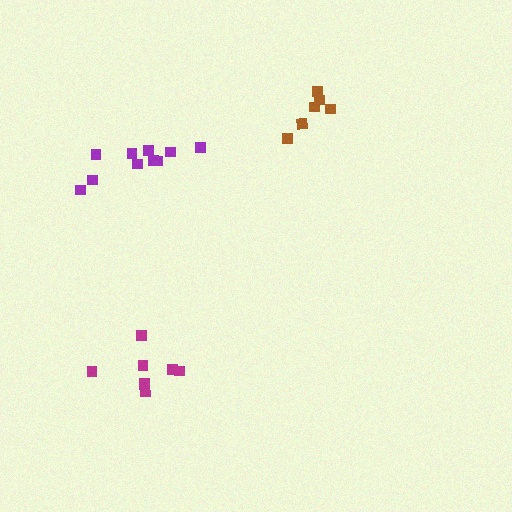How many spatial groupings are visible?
There are 3 spatial groupings.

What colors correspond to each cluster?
The clusters are colored: purple, magenta, brown.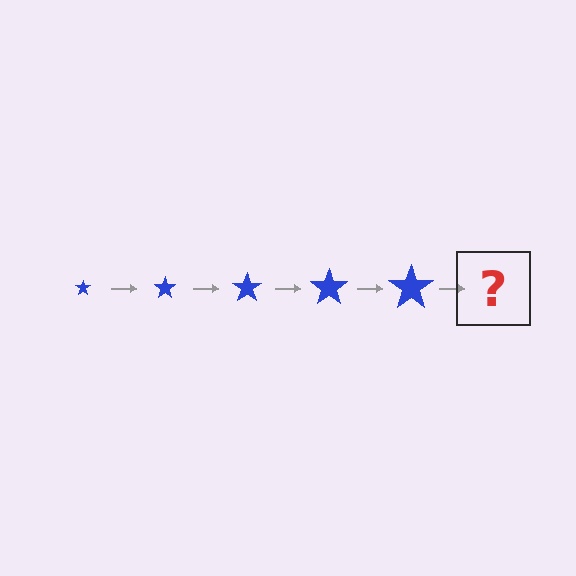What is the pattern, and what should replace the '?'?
The pattern is that the star gets progressively larger each step. The '?' should be a blue star, larger than the previous one.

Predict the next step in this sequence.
The next step is a blue star, larger than the previous one.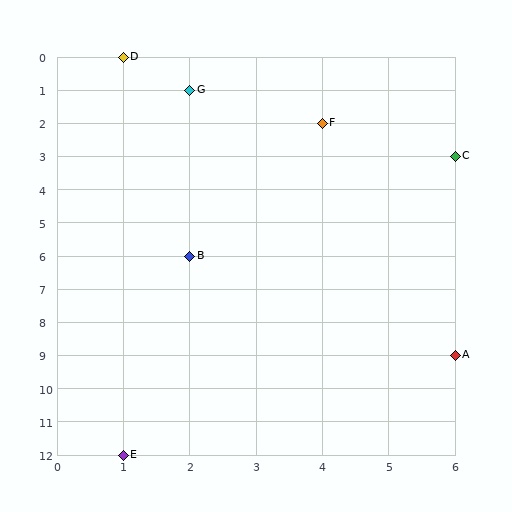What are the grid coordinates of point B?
Point B is at grid coordinates (2, 6).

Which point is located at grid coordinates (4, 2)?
Point F is at (4, 2).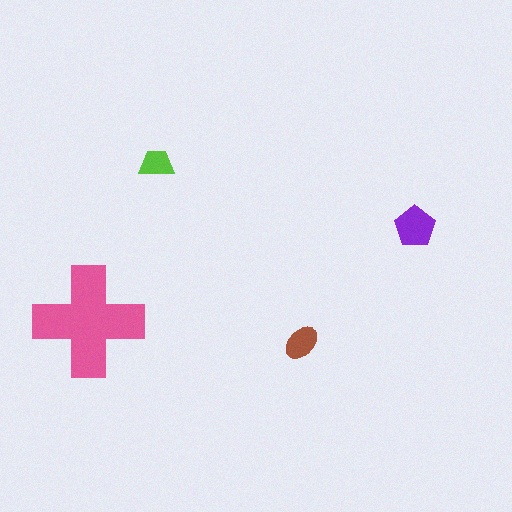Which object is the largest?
The pink cross.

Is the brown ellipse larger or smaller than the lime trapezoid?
Larger.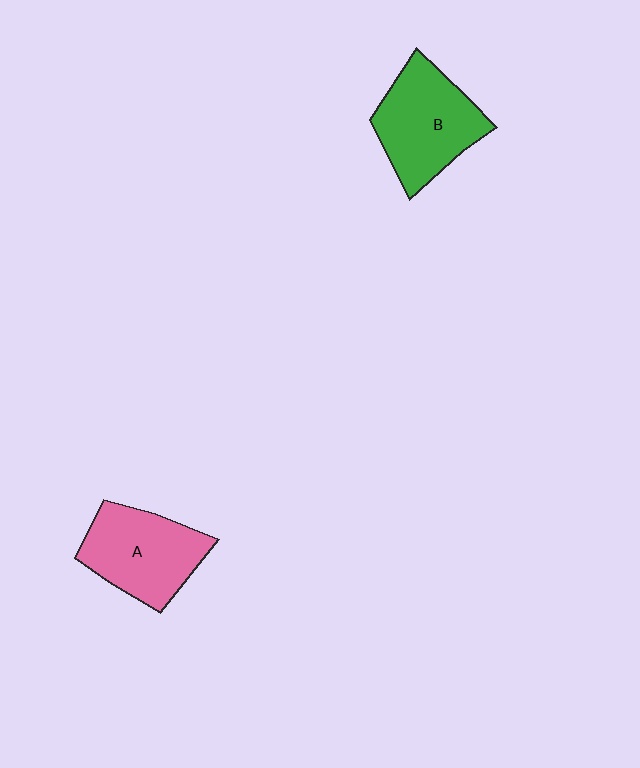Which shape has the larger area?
Shape B (green).